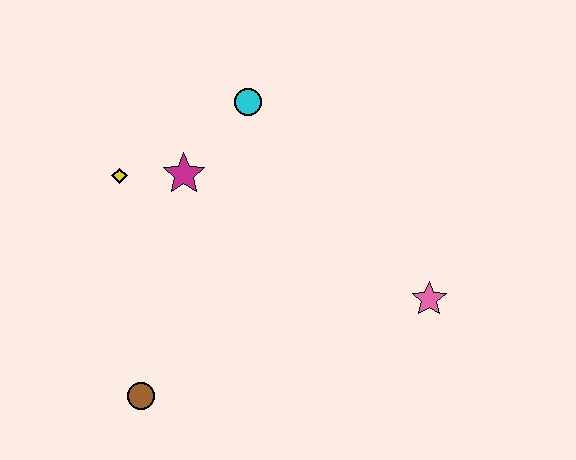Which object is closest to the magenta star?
The yellow diamond is closest to the magenta star.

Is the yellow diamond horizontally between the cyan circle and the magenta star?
No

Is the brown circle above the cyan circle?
No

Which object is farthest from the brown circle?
The cyan circle is farthest from the brown circle.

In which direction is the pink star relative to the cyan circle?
The pink star is below the cyan circle.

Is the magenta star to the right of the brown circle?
Yes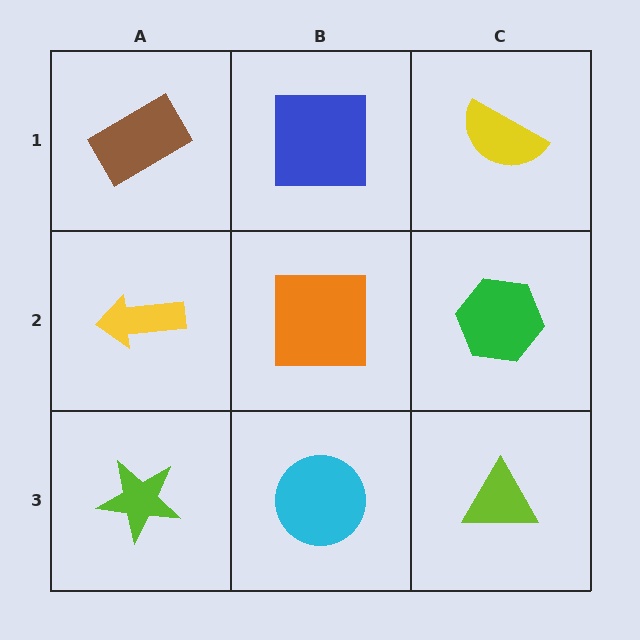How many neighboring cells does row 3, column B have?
3.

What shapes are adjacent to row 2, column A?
A brown rectangle (row 1, column A), a lime star (row 3, column A), an orange square (row 2, column B).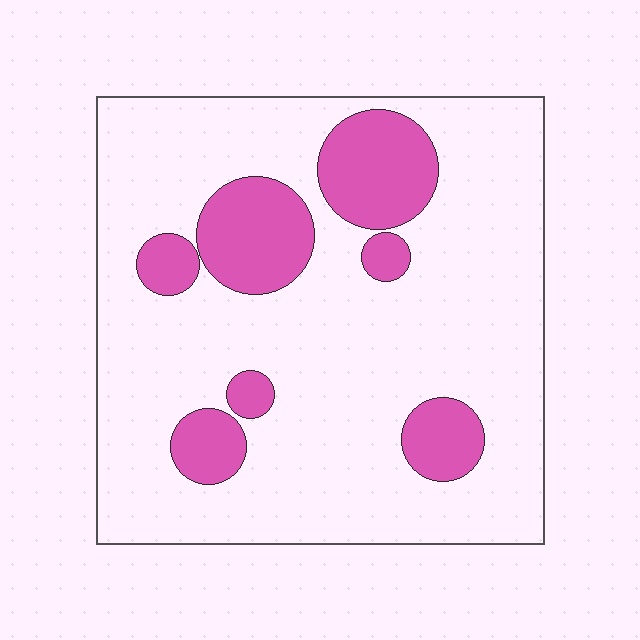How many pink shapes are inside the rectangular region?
7.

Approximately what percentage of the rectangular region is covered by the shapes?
Approximately 20%.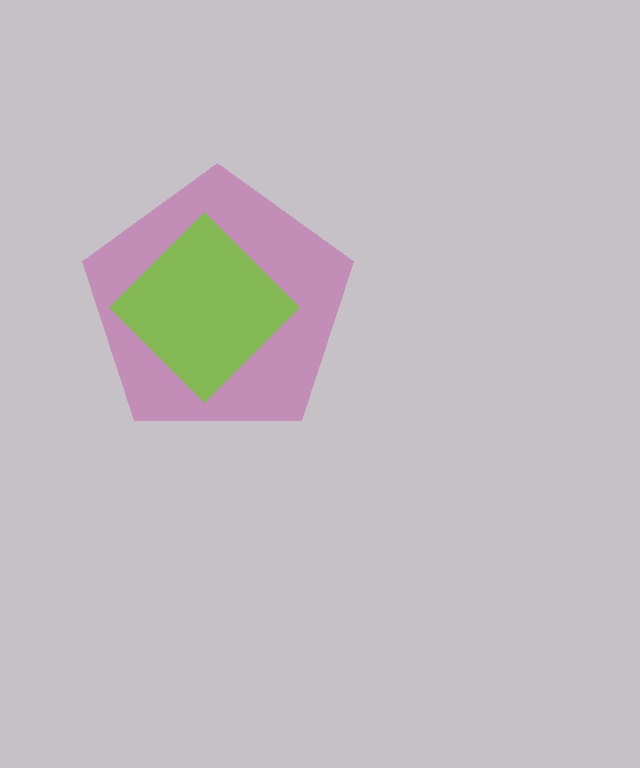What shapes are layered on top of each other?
The layered shapes are: a magenta pentagon, a lime diamond.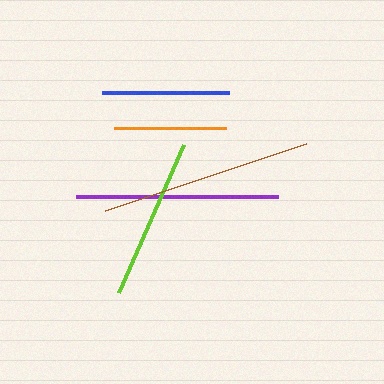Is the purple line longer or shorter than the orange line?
The purple line is longer than the orange line.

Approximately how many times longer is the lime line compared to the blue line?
The lime line is approximately 1.3 times the length of the blue line.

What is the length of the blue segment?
The blue segment is approximately 127 pixels long.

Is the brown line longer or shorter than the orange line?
The brown line is longer than the orange line.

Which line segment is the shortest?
The orange line is the shortest at approximately 112 pixels.